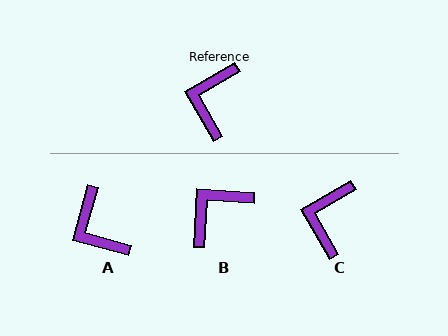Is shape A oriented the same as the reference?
No, it is off by about 45 degrees.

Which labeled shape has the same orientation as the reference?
C.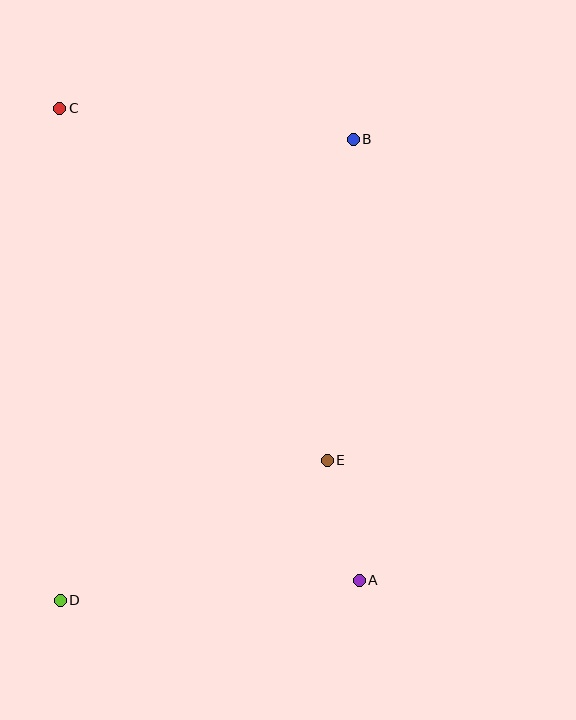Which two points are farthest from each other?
Points A and C are farthest from each other.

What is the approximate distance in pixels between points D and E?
The distance between D and E is approximately 301 pixels.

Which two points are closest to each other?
Points A and E are closest to each other.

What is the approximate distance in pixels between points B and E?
The distance between B and E is approximately 322 pixels.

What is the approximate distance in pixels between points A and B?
The distance between A and B is approximately 441 pixels.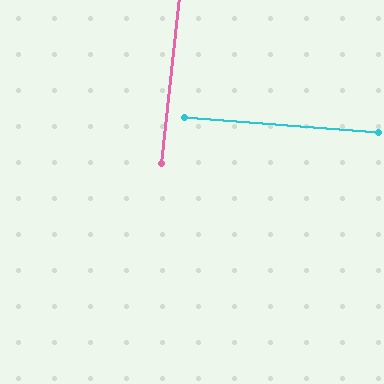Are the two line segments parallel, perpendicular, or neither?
Perpendicular — they meet at approximately 88°.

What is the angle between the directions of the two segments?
Approximately 88 degrees.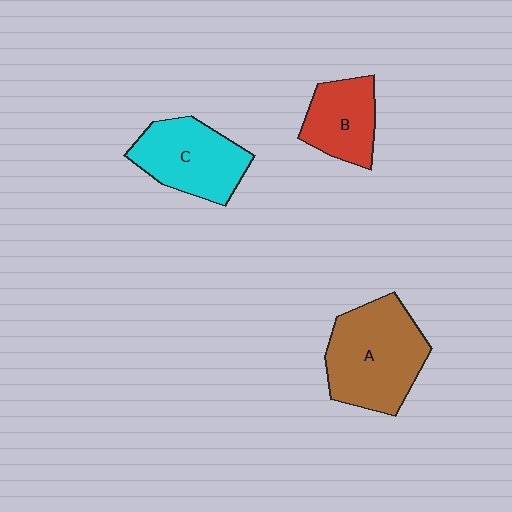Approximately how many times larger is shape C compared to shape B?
Approximately 1.3 times.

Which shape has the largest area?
Shape A (brown).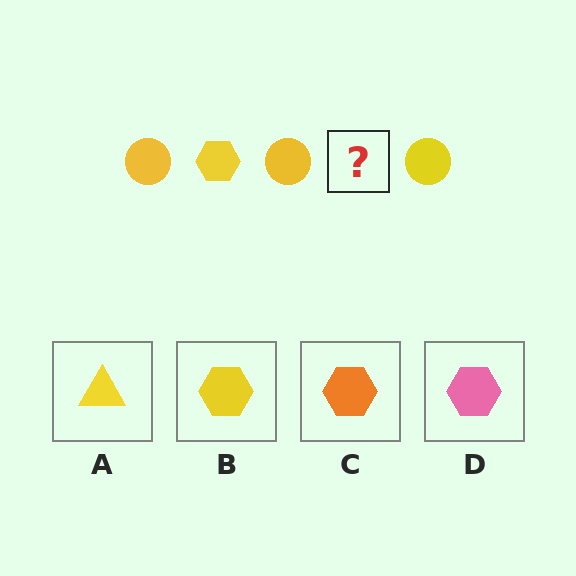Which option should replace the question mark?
Option B.